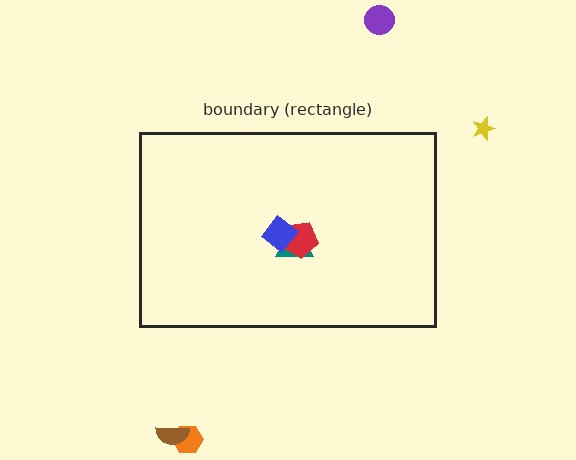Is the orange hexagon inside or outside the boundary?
Outside.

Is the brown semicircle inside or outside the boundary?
Outside.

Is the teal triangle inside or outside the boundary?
Inside.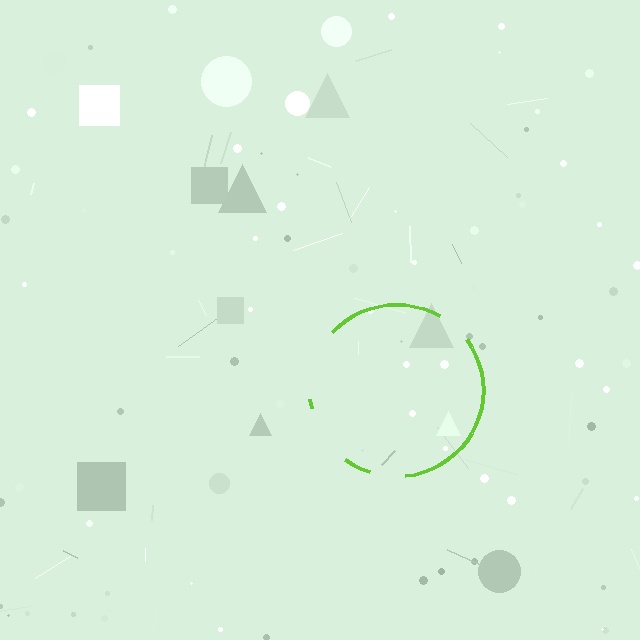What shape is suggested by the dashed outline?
The dashed outline suggests a circle.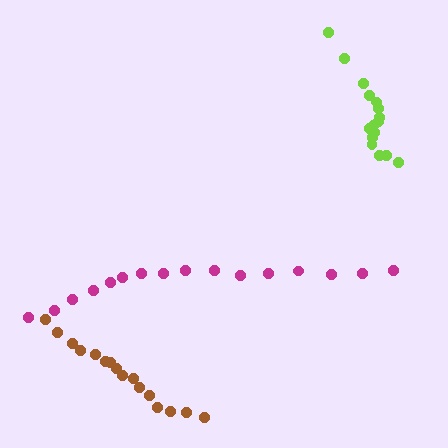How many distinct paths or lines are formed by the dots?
There are 3 distinct paths.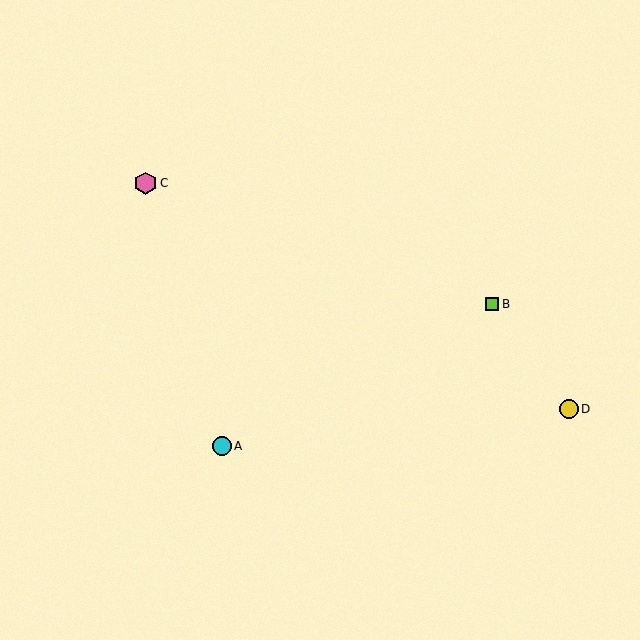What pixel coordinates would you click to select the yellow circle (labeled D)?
Click at (569, 409) to select the yellow circle D.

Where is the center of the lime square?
The center of the lime square is at (492, 304).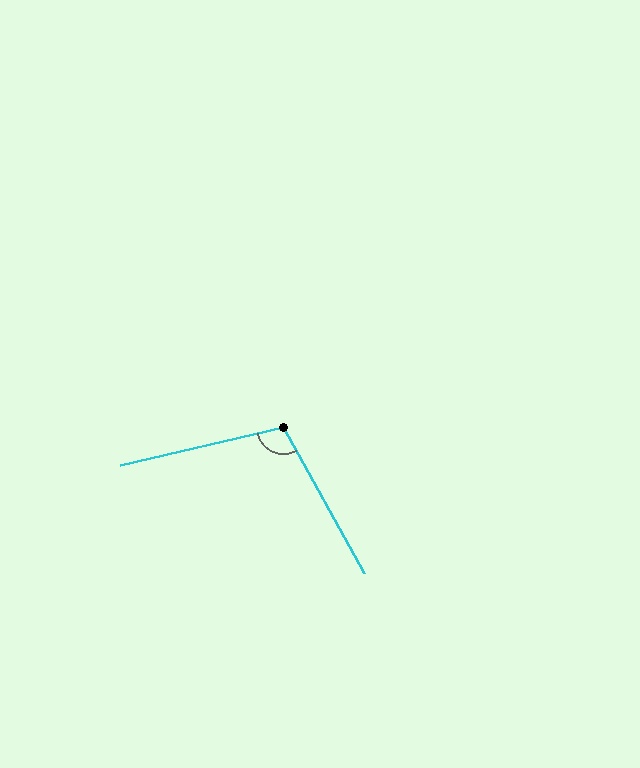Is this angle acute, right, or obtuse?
It is obtuse.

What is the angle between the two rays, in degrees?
Approximately 106 degrees.